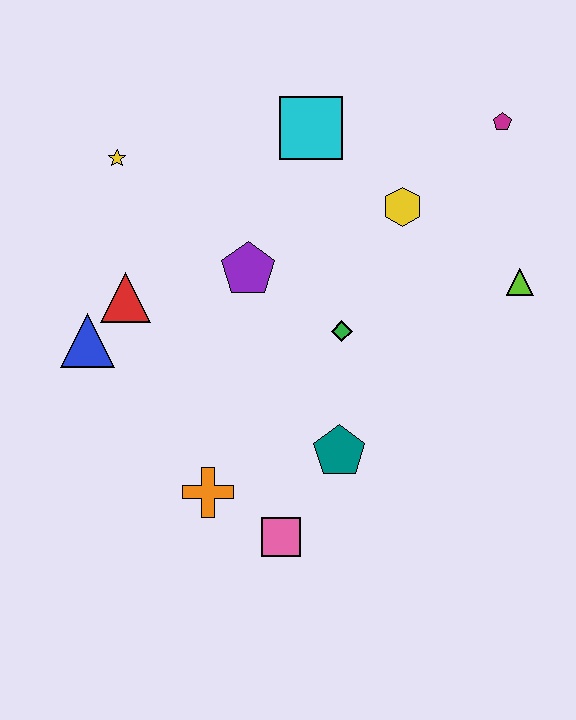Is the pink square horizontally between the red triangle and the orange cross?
No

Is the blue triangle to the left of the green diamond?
Yes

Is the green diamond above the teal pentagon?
Yes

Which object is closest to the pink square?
The orange cross is closest to the pink square.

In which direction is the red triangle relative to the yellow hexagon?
The red triangle is to the left of the yellow hexagon.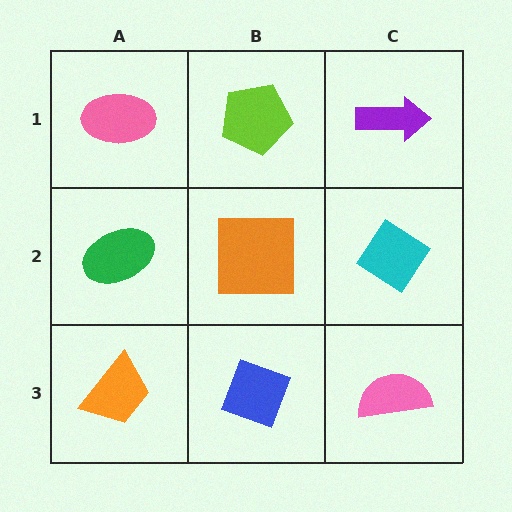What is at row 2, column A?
A green ellipse.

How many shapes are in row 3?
3 shapes.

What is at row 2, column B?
An orange square.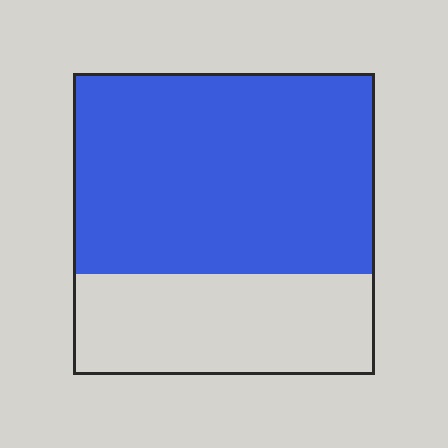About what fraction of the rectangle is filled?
About two thirds (2/3).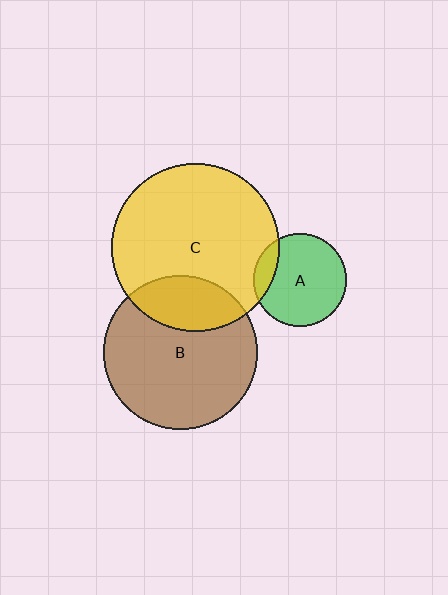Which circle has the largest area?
Circle C (yellow).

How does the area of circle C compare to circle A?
Approximately 3.2 times.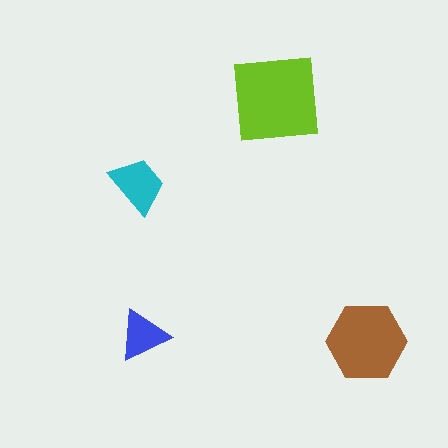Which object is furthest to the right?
The brown hexagon is rightmost.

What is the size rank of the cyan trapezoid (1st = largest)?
3rd.